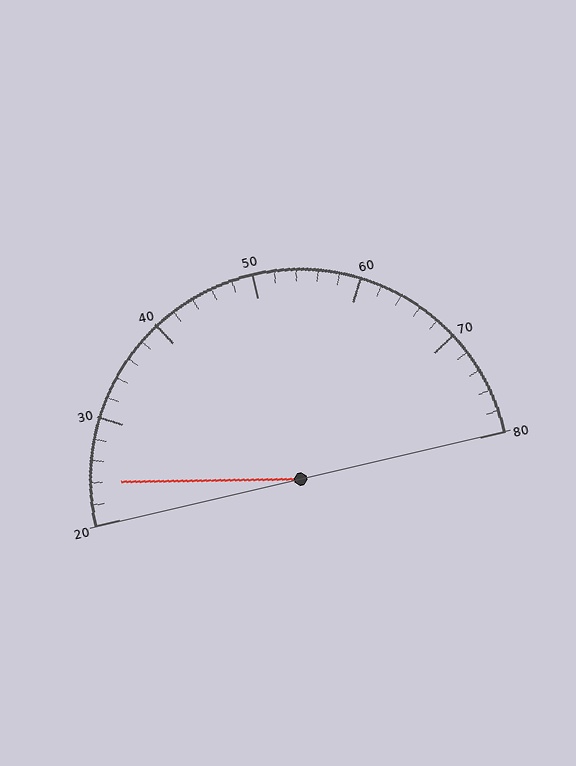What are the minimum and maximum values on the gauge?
The gauge ranges from 20 to 80.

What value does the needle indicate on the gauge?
The needle indicates approximately 24.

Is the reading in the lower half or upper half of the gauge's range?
The reading is in the lower half of the range (20 to 80).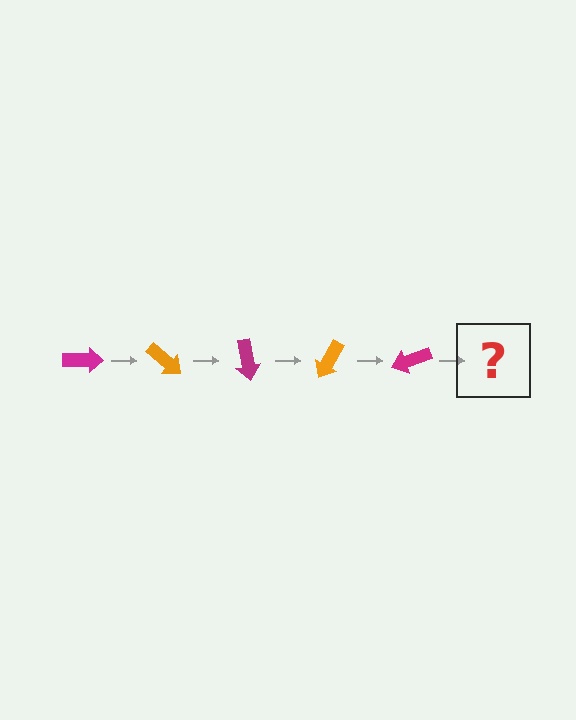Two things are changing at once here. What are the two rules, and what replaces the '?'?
The two rules are that it rotates 40 degrees each step and the color cycles through magenta and orange. The '?' should be an orange arrow, rotated 200 degrees from the start.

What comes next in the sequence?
The next element should be an orange arrow, rotated 200 degrees from the start.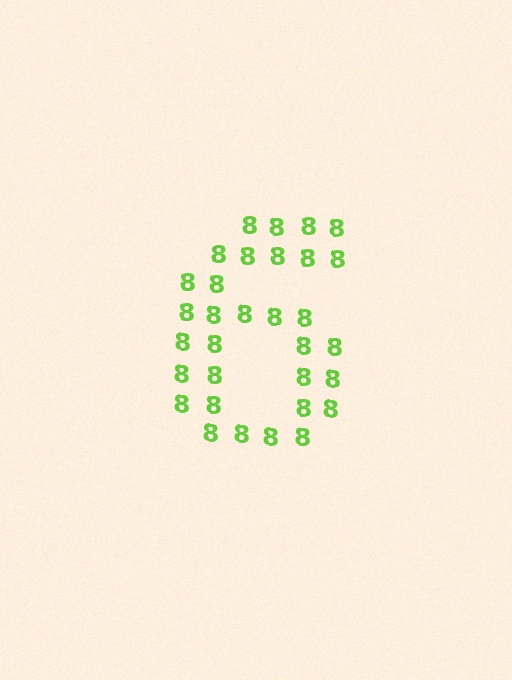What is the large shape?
The large shape is the digit 6.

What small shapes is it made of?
It is made of small digit 8's.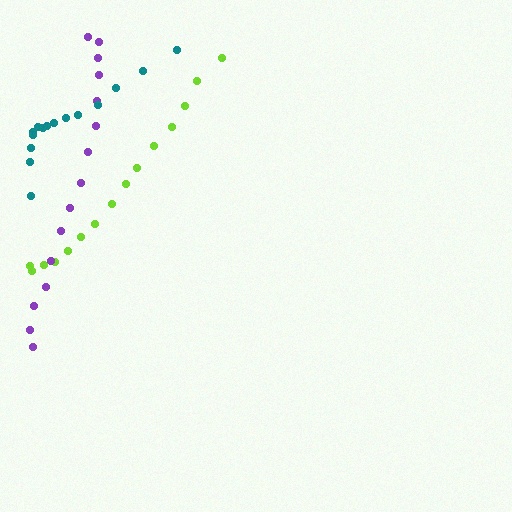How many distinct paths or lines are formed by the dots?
There are 3 distinct paths.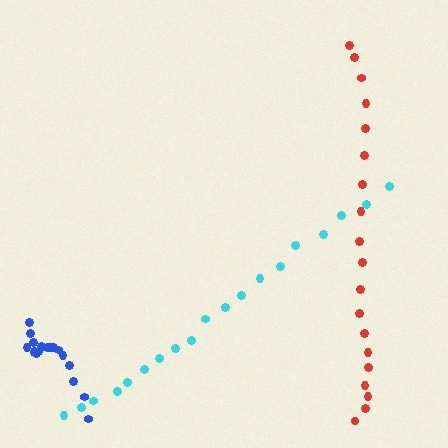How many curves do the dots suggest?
There are 3 distinct paths.